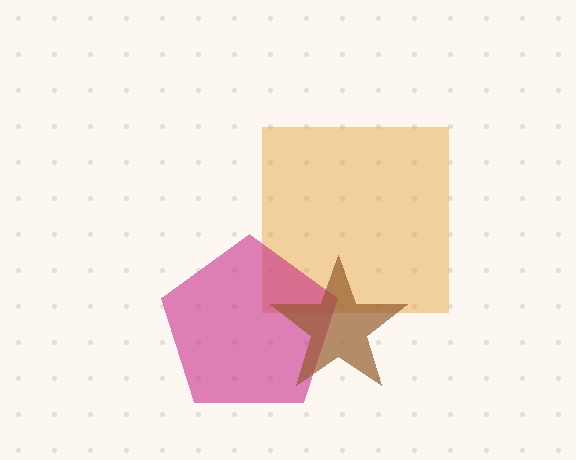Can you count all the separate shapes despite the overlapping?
Yes, there are 3 separate shapes.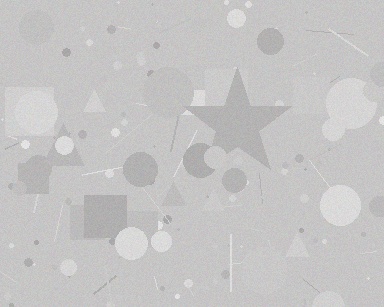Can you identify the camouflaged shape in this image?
The camouflaged shape is a star.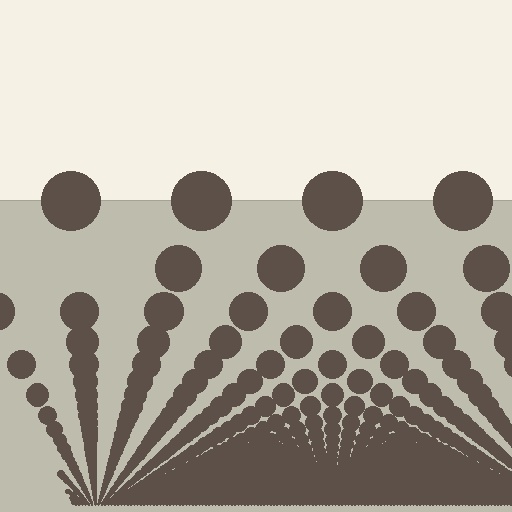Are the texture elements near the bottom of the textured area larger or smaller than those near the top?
Smaller. The gradient is inverted — elements near the bottom are smaller and denser.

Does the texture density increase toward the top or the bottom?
Density increases toward the bottom.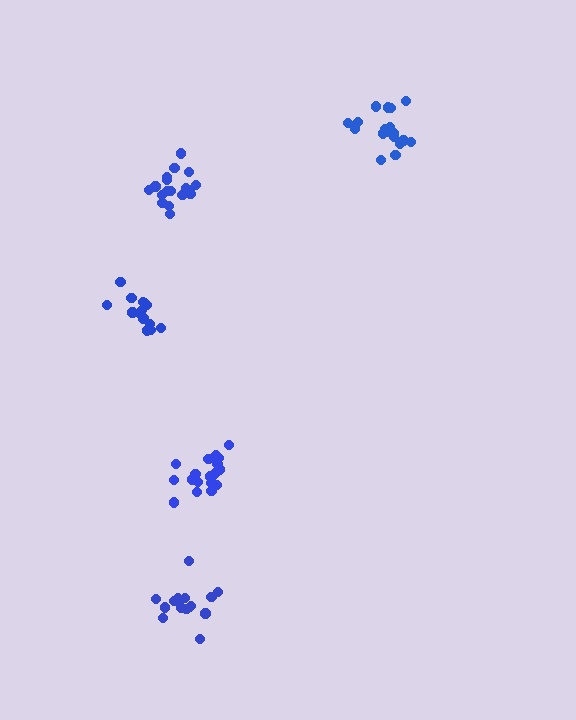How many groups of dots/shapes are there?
There are 5 groups.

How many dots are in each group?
Group 1: 18 dots, Group 2: 19 dots, Group 3: 18 dots, Group 4: 14 dots, Group 5: 16 dots (85 total).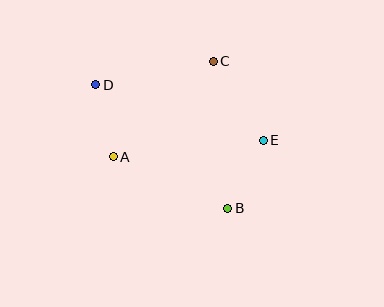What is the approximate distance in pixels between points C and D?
The distance between C and D is approximately 120 pixels.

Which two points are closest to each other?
Points A and D are closest to each other.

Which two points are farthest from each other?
Points B and D are farthest from each other.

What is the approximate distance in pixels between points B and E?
The distance between B and E is approximately 77 pixels.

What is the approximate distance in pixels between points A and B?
The distance between A and B is approximately 125 pixels.